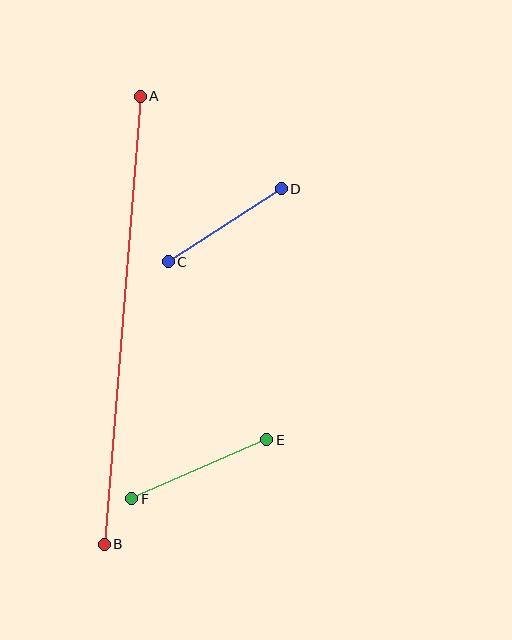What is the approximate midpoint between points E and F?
The midpoint is at approximately (199, 469) pixels.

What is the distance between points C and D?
The distance is approximately 135 pixels.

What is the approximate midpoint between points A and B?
The midpoint is at approximately (122, 320) pixels.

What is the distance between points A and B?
The distance is approximately 450 pixels.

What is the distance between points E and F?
The distance is approximately 148 pixels.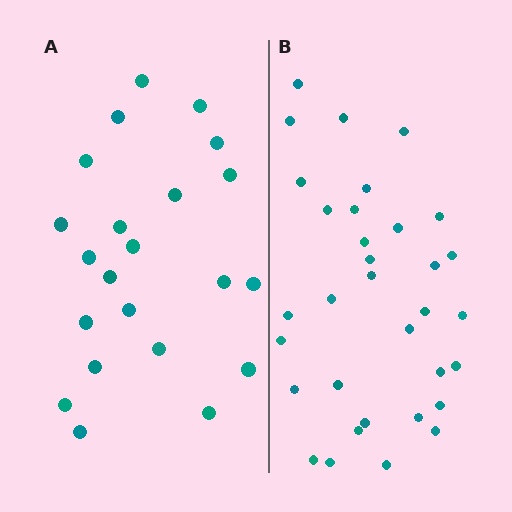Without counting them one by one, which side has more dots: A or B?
Region B (the right region) has more dots.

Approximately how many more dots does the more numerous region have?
Region B has roughly 12 or so more dots than region A.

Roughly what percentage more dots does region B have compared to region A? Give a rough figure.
About 50% more.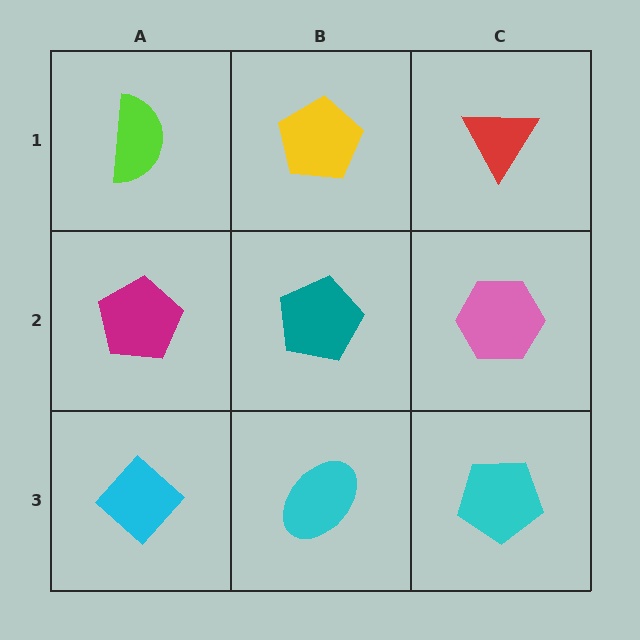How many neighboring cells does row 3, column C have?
2.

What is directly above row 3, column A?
A magenta pentagon.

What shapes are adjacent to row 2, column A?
A lime semicircle (row 1, column A), a cyan diamond (row 3, column A), a teal pentagon (row 2, column B).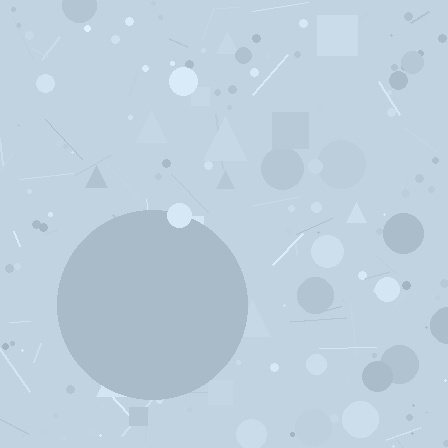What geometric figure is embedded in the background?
A circle is embedded in the background.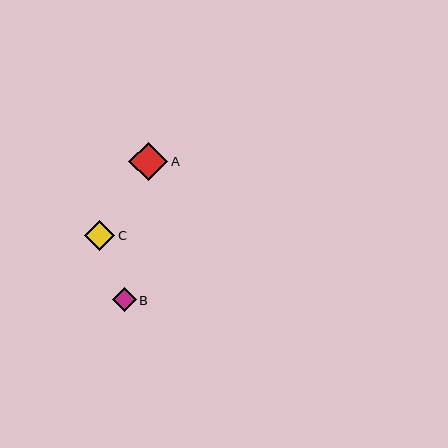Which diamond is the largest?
Diamond A is the largest with a size of approximately 39 pixels.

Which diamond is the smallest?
Diamond B is the smallest with a size of approximately 24 pixels.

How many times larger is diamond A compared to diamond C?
Diamond A is approximately 1.3 times the size of diamond C.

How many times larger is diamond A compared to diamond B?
Diamond A is approximately 1.6 times the size of diamond B.